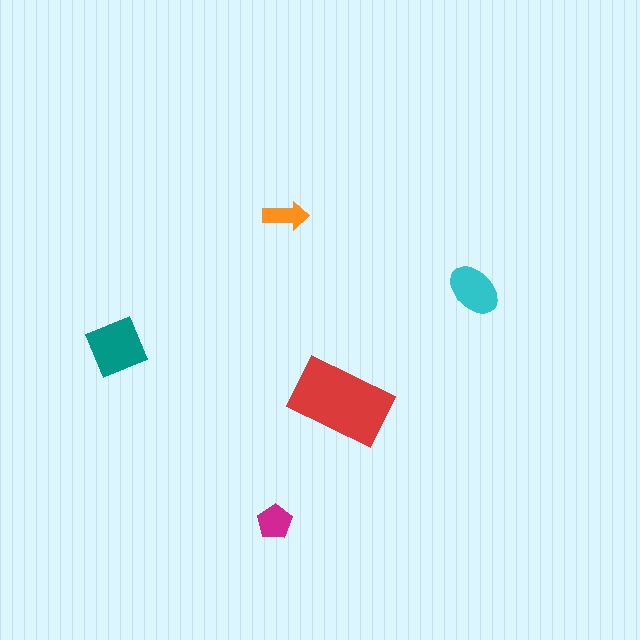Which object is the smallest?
The orange arrow.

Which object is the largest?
The red rectangle.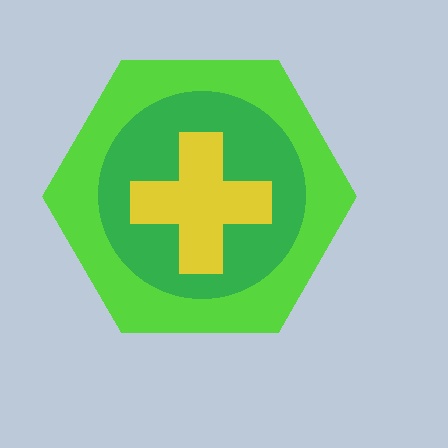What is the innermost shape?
The yellow cross.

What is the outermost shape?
The lime hexagon.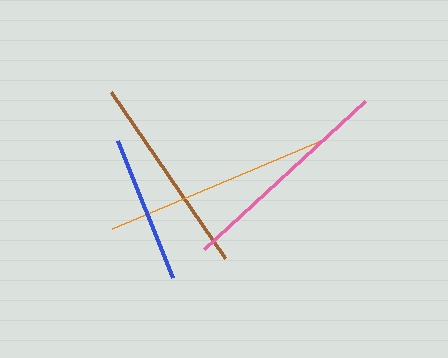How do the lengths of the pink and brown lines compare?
The pink and brown lines are approximately the same length.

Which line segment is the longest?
The orange line is the longest at approximately 229 pixels.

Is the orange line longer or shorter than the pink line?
The orange line is longer than the pink line.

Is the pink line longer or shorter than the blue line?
The pink line is longer than the blue line.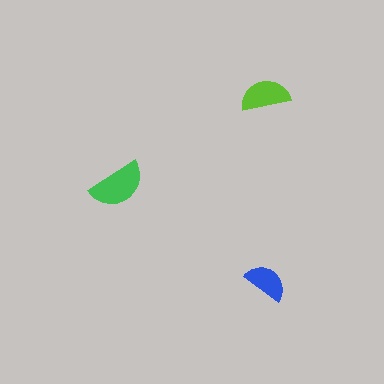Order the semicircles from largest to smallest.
the green one, the lime one, the blue one.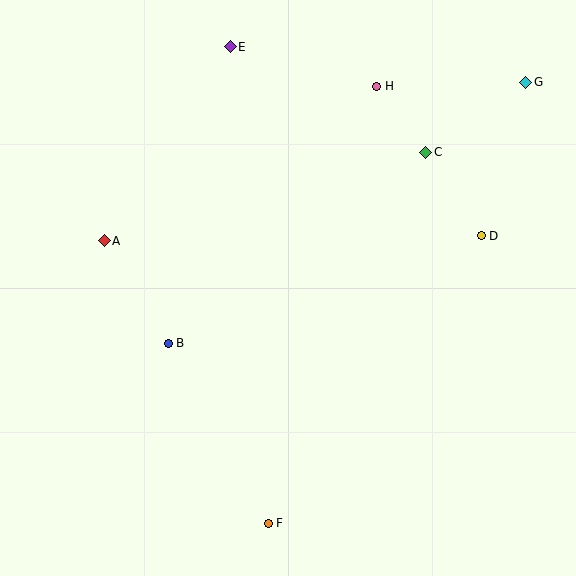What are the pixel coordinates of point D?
Point D is at (481, 236).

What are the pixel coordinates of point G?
Point G is at (526, 82).